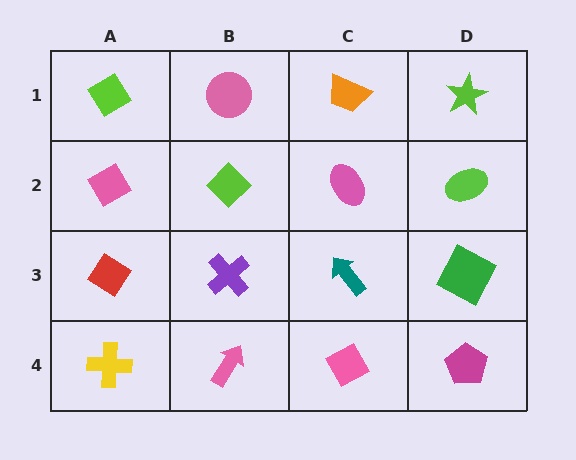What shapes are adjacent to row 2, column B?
A pink circle (row 1, column B), a purple cross (row 3, column B), a pink diamond (row 2, column A), a pink ellipse (row 2, column C).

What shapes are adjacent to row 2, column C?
An orange trapezoid (row 1, column C), a teal arrow (row 3, column C), a lime diamond (row 2, column B), a lime ellipse (row 2, column D).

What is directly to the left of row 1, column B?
A lime diamond.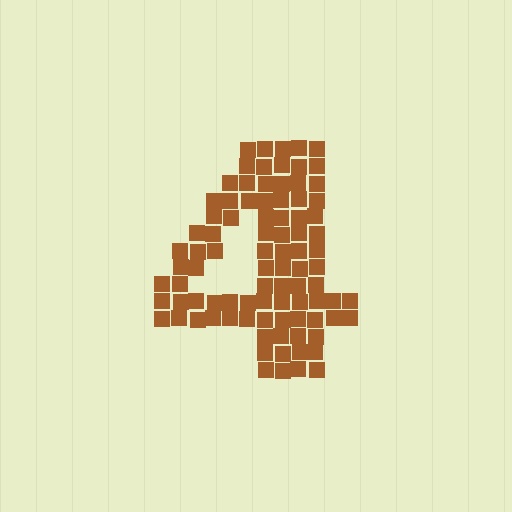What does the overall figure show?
The overall figure shows the digit 4.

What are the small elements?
The small elements are squares.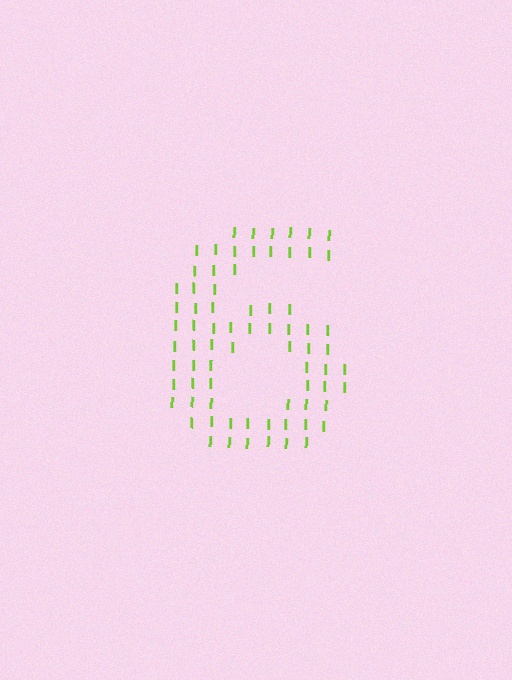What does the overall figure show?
The overall figure shows the digit 6.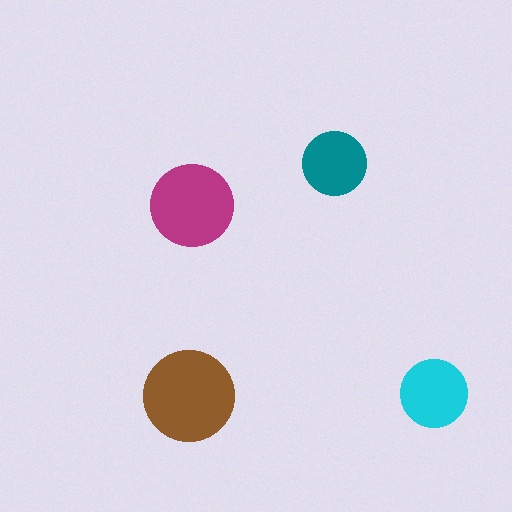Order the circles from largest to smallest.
the brown one, the magenta one, the cyan one, the teal one.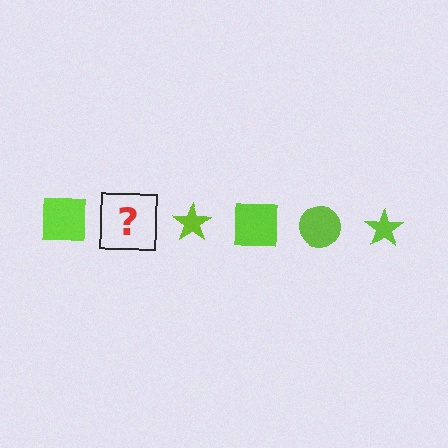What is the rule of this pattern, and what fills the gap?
The rule is that the pattern cycles through square, circle, star shapes in lime. The gap should be filled with a lime circle.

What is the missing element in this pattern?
The missing element is a lime circle.